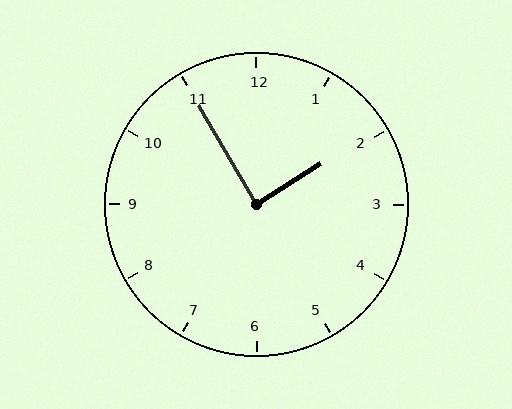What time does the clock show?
1:55.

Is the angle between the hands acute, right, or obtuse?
It is right.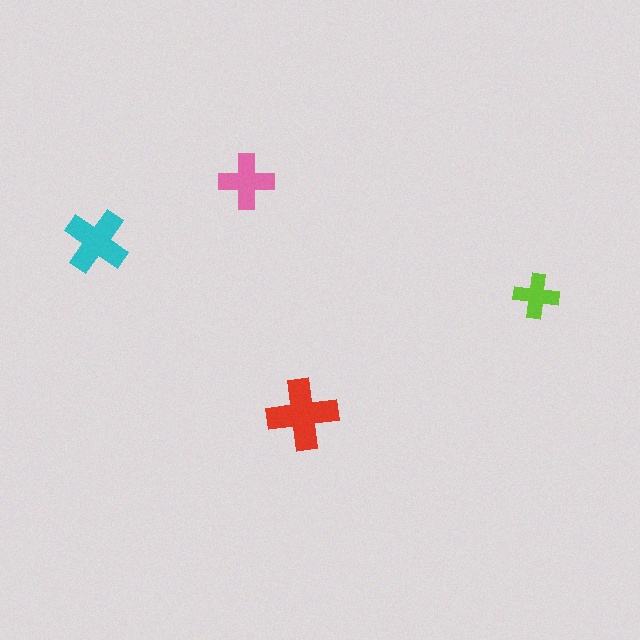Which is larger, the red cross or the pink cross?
The red one.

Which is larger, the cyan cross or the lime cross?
The cyan one.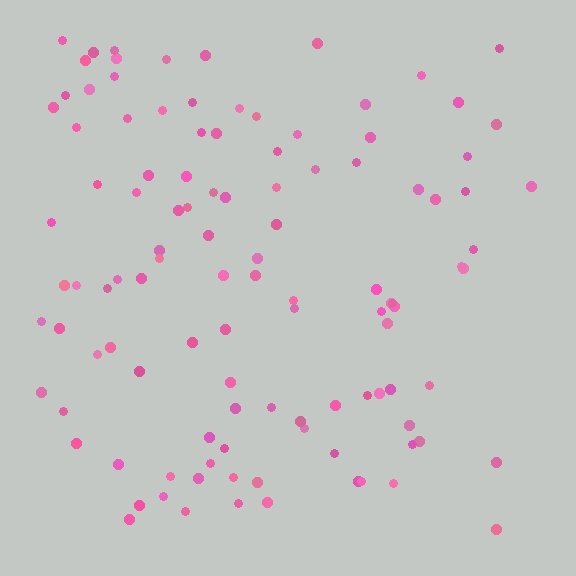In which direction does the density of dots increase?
From right to left, with the left side densest.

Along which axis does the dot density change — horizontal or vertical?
Horizontal.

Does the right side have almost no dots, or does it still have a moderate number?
Still a moderate number, just noticeably fewer than the left.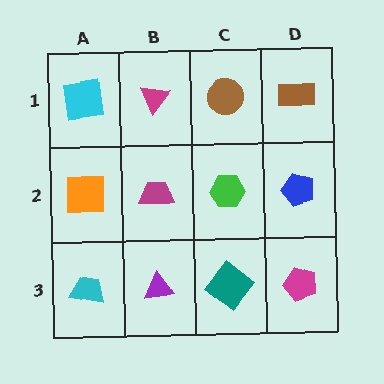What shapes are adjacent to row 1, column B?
A magenta trapezoid (row 2, column B), a cyan square (row 1, column A), a brown circle (row 1, column C).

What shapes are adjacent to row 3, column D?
A blue pentagon (row 2, column D), a teal diamond (row 3, column C).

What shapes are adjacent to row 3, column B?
A magenta trapezoid (row 2, column B), a cyan trapezoid (row 3, column A), a teal diamond (row 3, column C).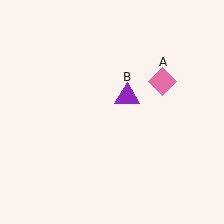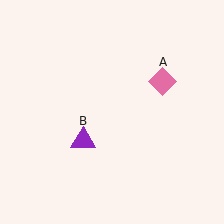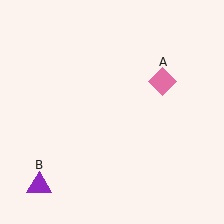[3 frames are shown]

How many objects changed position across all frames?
1 object changed position: purple triangle (object B).